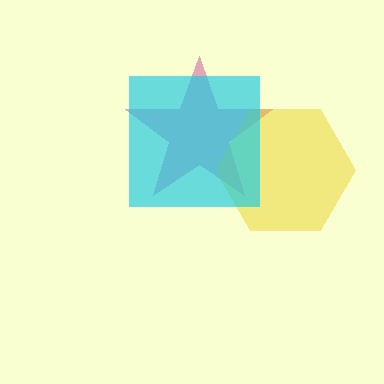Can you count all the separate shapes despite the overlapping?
Yes, there are 3 separate shapes.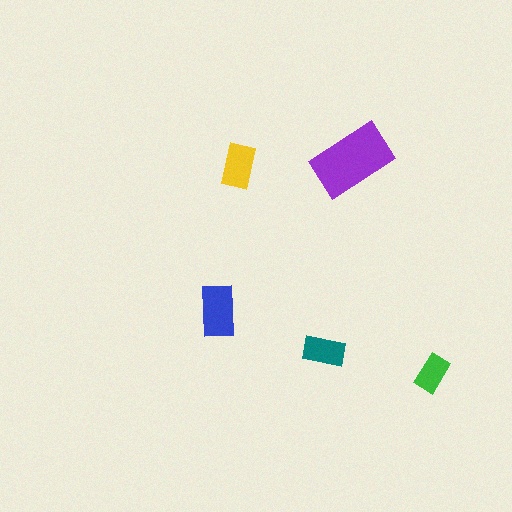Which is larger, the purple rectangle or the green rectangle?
The purple one.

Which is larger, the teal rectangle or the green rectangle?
The teal one.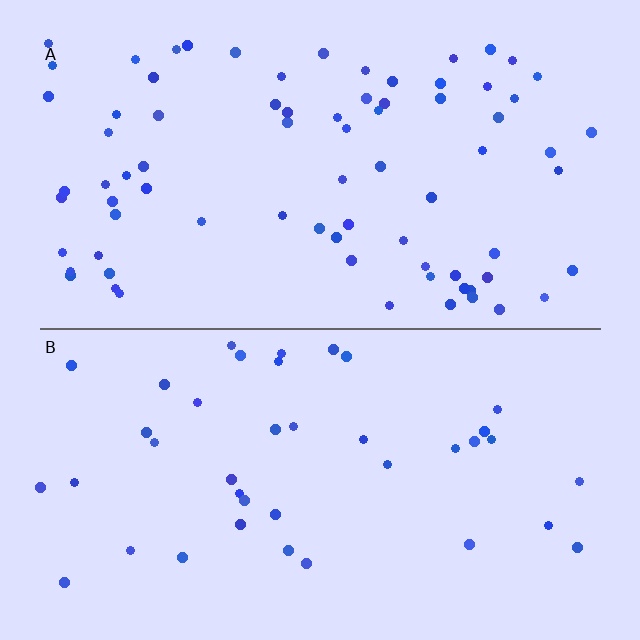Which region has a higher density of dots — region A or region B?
A (the top).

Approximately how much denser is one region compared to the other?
Approximately 1.9× — region A over region B.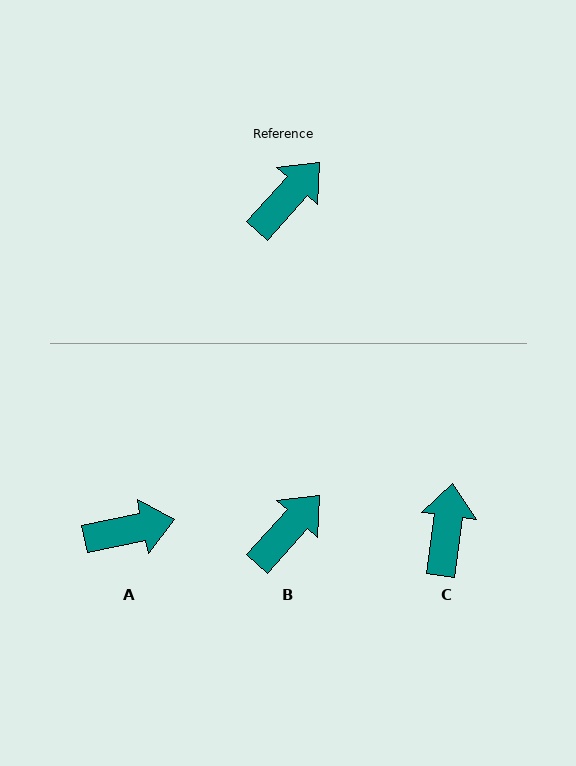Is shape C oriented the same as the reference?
No, it is off by about 34 degrees.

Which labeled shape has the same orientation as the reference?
B.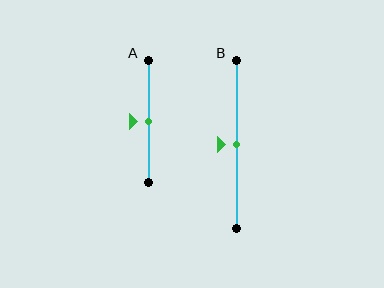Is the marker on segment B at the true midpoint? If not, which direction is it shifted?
Yes, the marker on segment B is at the true midpoint.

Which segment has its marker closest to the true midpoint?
Segment A has its marker closest to the true midpoint.